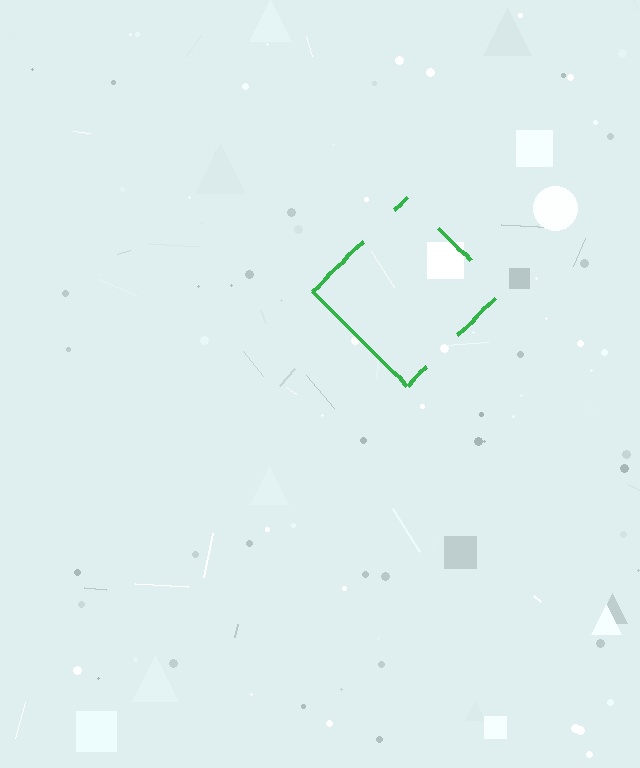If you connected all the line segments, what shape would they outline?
They would outline a diamond.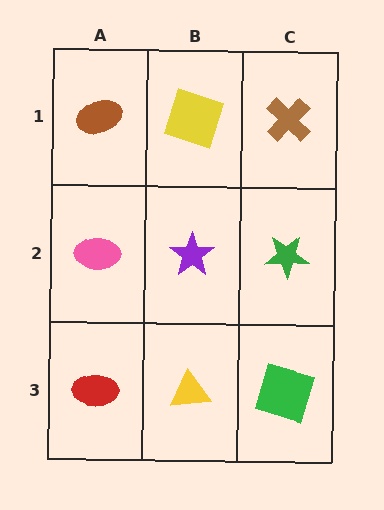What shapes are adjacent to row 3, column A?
A pink ellipse (row 2, column A), a yellow triangle (row 3, column B).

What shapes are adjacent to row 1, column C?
A green star (row 2, column C), a yellow square (row 1, column B).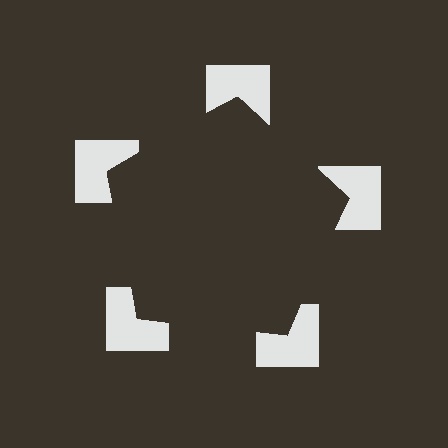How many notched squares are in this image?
There are 5 — one at each vertex of the illusory pentagon.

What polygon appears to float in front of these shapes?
An illusory pentagon — its edges are inferred from the aligned wedge cuts in the notched squares, not physically drawn.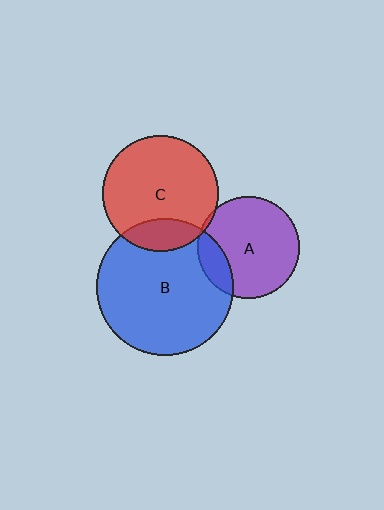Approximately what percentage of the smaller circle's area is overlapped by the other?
Approximately 5%.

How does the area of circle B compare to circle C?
Approximately 1.4 times.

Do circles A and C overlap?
Yes.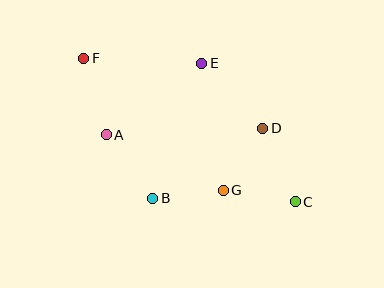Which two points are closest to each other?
Points B and G are closest to each other.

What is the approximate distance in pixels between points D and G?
The distance between D and G is approximately 74 pixels.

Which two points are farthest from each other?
Points C and F are farthest from each other.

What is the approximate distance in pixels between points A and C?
The distance between A and C is approximately 200 pixels.